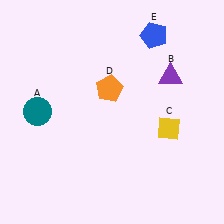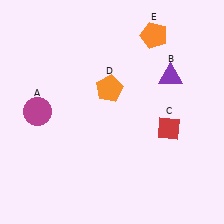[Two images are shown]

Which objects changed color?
A changed from teal to magenta. C changed from yellow to red. E changed from blue to orange.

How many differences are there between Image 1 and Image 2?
There are 3 differences between the two images.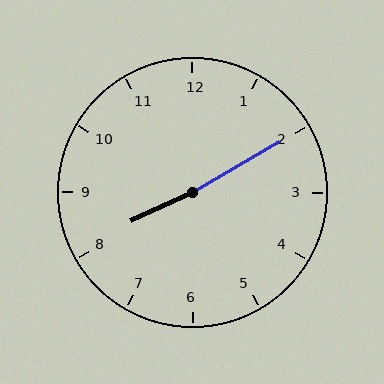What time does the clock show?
8:10.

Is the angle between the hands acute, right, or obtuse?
It is obtuse.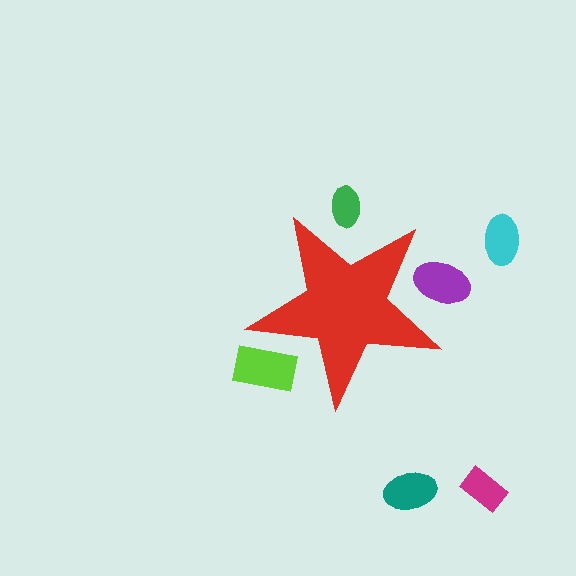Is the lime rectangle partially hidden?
Yes, the lime rectangle is partially hidden behind the red star.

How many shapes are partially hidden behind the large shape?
3 shapes are partially hidden.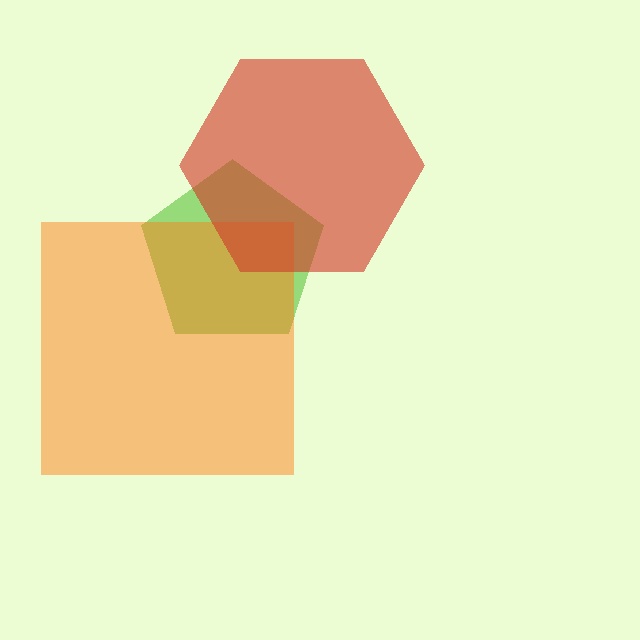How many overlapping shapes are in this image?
There are 3 overlapping shapes in the image.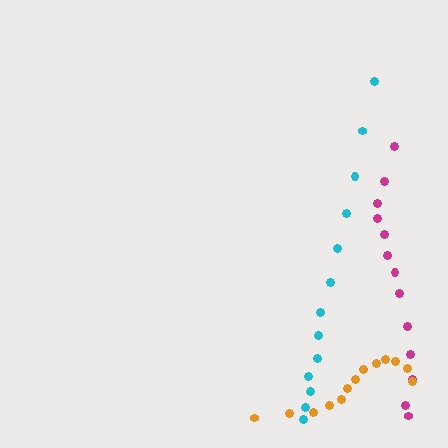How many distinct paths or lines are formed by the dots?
There are 3 distinct paths.